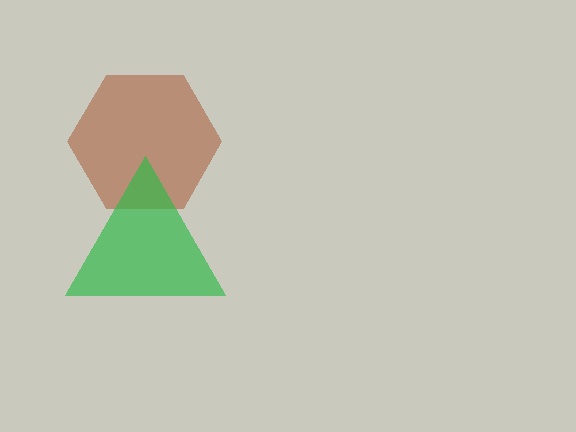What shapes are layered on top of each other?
The layered shapes are: a brown hexagon, a green triangle.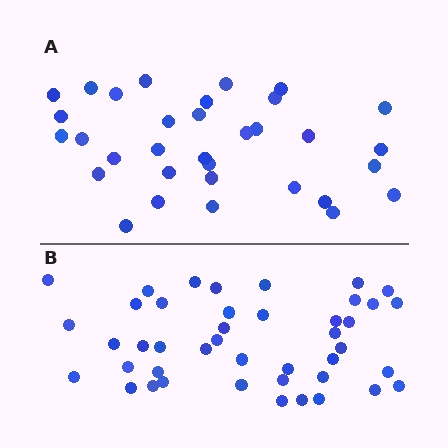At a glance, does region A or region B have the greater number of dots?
Region B (the bottom region) has more dots.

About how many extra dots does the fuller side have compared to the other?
Region B has roughly 10 or so more dots than region A.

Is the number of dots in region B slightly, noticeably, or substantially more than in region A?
Region B has noticeably more, but not dramatically so. The ratio is roughly 1.3 to 1.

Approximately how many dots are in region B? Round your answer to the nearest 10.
About 40 dots. (The exact count is 43, which rounds to 40.)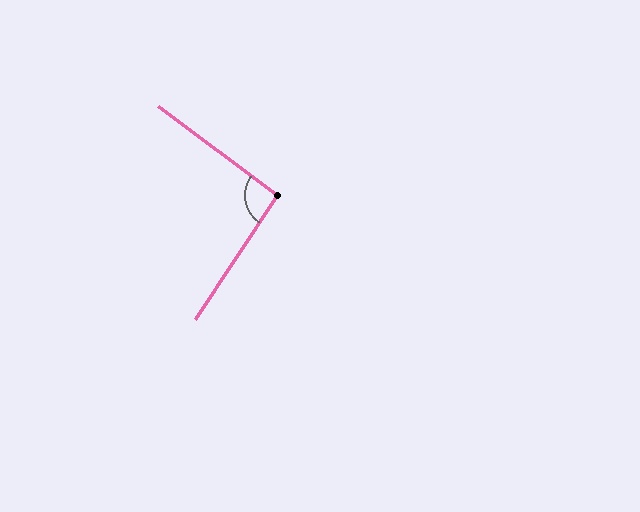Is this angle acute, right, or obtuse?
It is approximately a right angle.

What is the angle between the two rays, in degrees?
Approximately 93 degrees.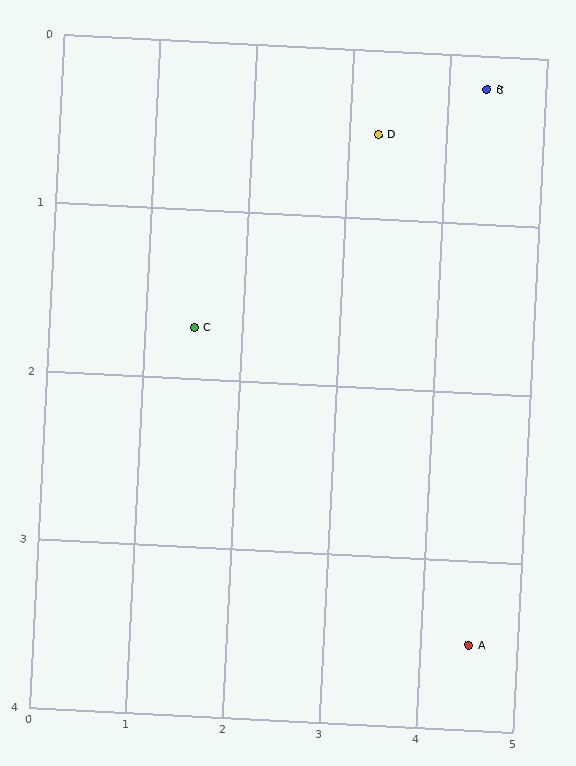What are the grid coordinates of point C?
Point C is at approximately (1.5, 1.7).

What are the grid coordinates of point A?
Point A is at approximately (4.5, 3.5).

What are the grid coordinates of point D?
Point D is at approximately (3.3, 0.5).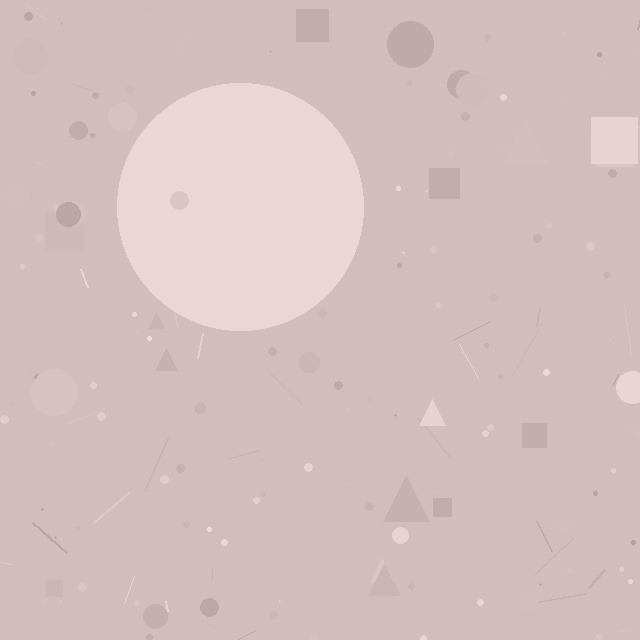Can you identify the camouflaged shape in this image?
The camouflaged shape is a circle.